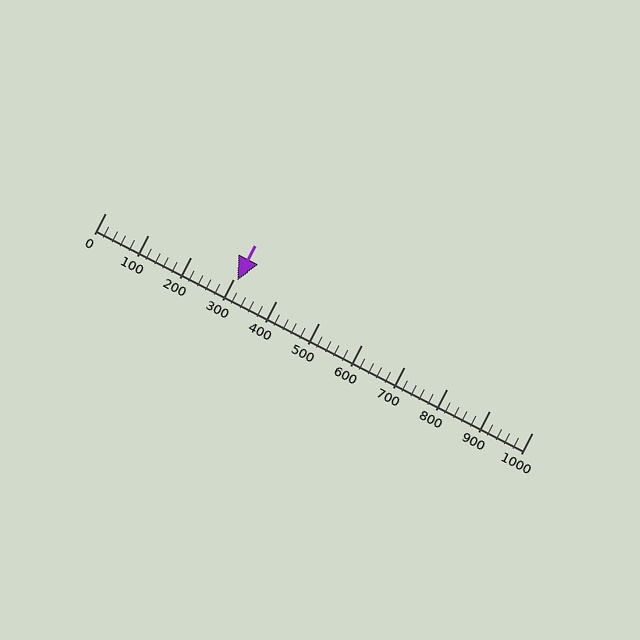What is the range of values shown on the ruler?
The ruler shows values from 0 to 1000.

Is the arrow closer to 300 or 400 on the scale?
The arrow is closer to 300.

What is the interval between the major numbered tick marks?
The major tick marks are spaced 100 units apart.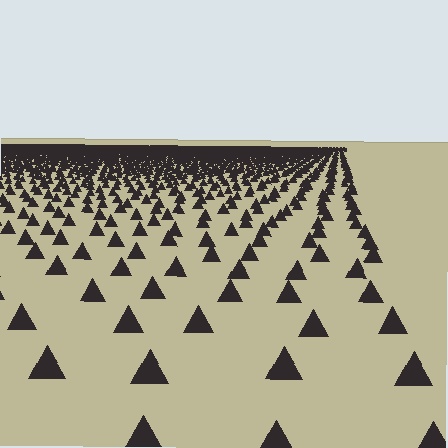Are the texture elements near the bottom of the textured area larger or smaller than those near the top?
Larger. Near the bottom, elements are closer to the viewer and appear at a bigger on-screen size.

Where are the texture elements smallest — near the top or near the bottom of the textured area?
Near the top.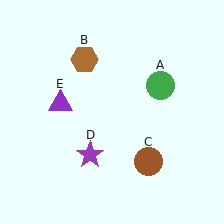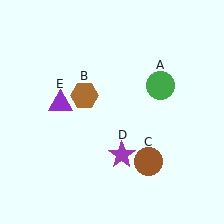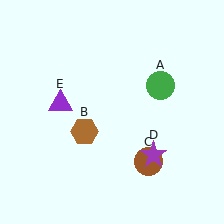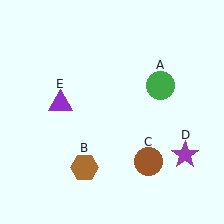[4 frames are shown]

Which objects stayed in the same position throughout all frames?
Green circle (object A) and brown circle (object C) and purple triangle (object E) remained stationary.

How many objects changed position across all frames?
2 objects changed position: brown hexagon (object B), purple star (object D).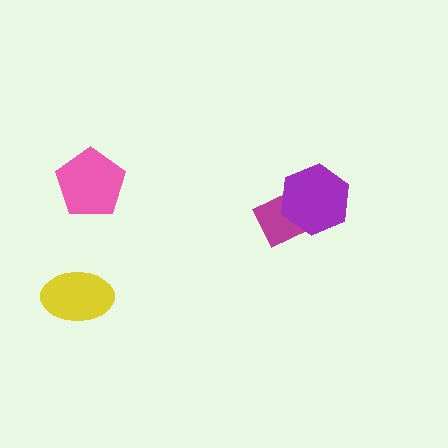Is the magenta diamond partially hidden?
Yes, it is partially covered by another shape.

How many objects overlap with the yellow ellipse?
0 objects overlap with the yellow ellipse.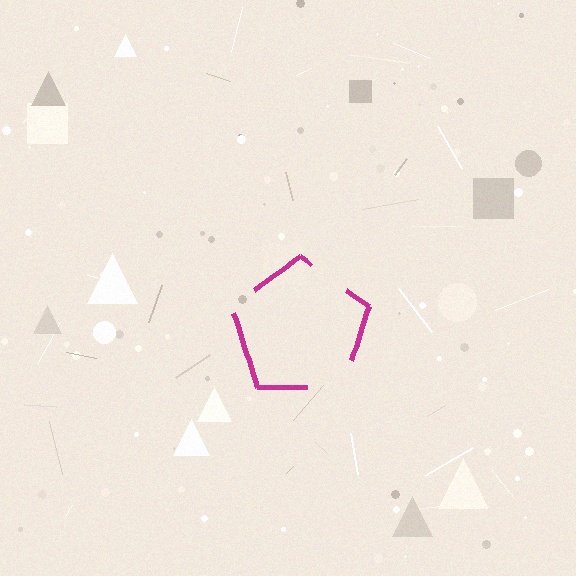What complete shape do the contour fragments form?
The contour fragments form a pentagon.